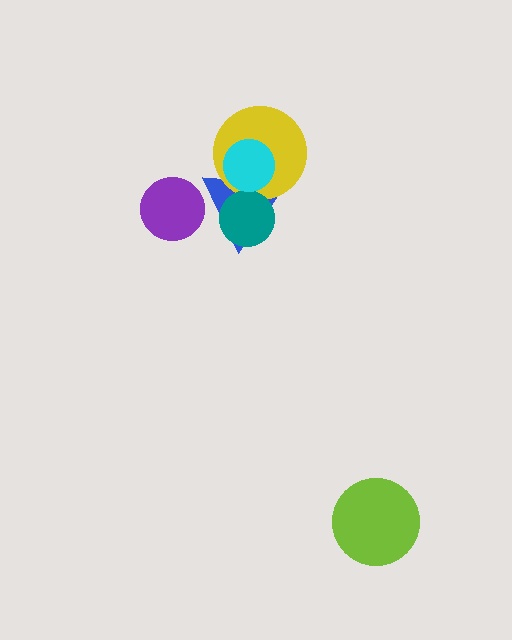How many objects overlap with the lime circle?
0 objects overlap with the lime circle.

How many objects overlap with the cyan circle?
2 objects overlap with the cyan circle.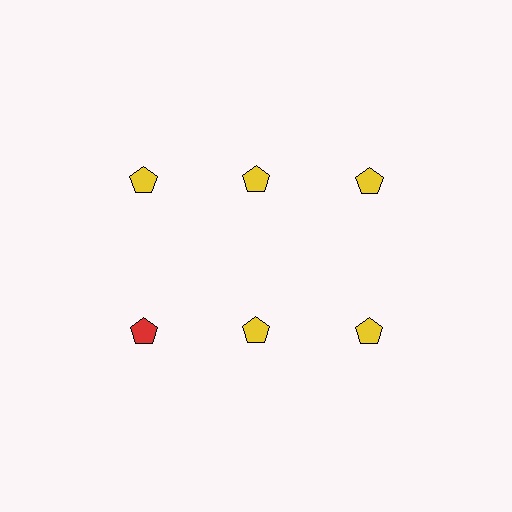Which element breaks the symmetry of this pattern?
The red pentagon in the second row, leftmost column breaks the symmetry. All other shapes are yellow pentagons.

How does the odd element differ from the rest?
It has a different color: red instead of yellow.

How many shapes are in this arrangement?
There are 6 shapes arranged in a grid pattern.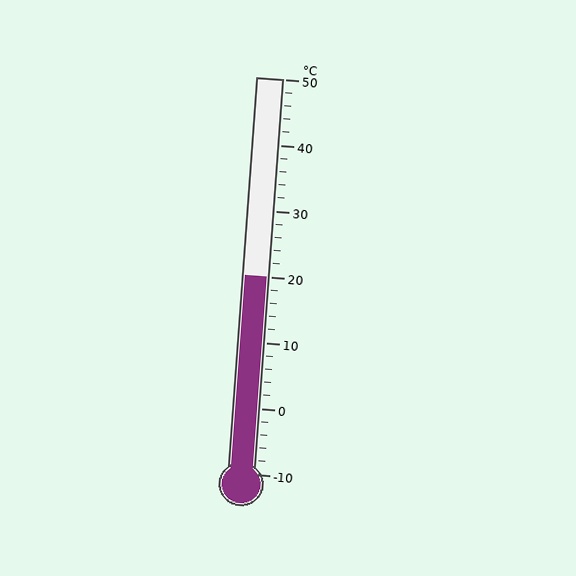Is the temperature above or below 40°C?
The temperature is below 40°C.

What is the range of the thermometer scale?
The thermometer scale ranges from -10°C to 50°C.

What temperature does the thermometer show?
The thermometer shows approximately 20°C.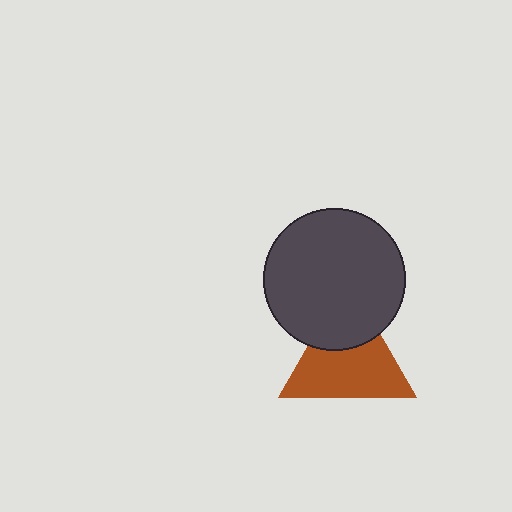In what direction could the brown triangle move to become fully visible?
The brown triangle could move down. That would shift it out from behind the dark gray circle entirely.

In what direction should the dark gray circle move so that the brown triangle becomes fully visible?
The dark gray circle should move up. That is the shortest direction to clear the overlap and leave the brown triangle fully visible.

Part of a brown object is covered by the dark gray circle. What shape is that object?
It is a triangle.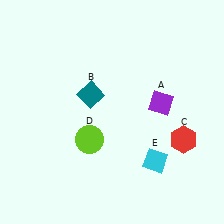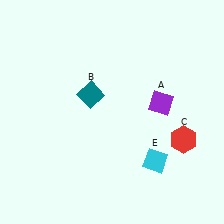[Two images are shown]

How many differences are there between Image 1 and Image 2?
There is 1 difference between the two images.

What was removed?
The lime circle (D) was removed in Image 2.